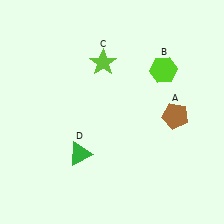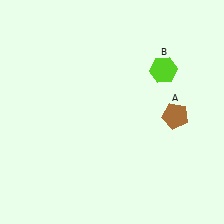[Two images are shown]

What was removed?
The green triangle (D), the lime star (C) were removed in Image 2.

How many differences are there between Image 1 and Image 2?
There are 2 differences between the two images.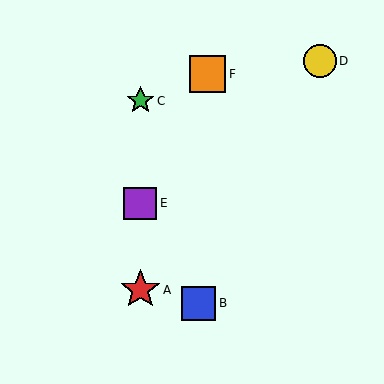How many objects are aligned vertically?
3 objects (A, C, E) are aligned vertically.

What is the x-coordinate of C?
Object C is at x≈140.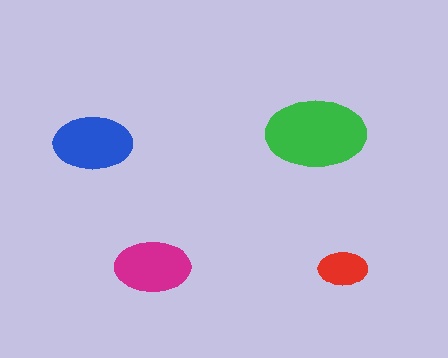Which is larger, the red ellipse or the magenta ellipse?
The magenta one.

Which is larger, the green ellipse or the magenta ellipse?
The green one.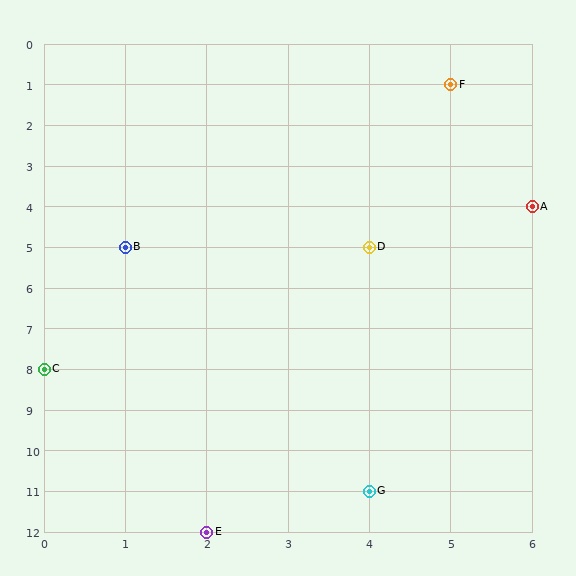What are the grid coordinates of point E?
Point E is at grid coordinates (2, 12).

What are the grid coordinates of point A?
Point A is at grid coordinates (6, 4).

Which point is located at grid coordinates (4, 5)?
Point D is at (4, 5).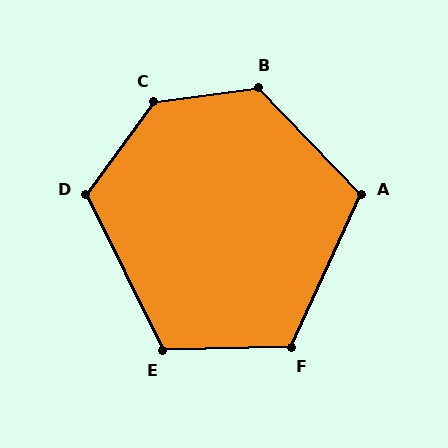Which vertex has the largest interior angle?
C, at approximately 134 degrees.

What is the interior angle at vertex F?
Approximately 116 degrees (obtuse).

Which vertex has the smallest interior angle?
A, at approximately 111 degrees.